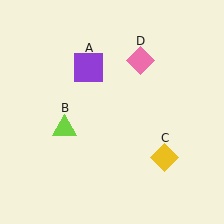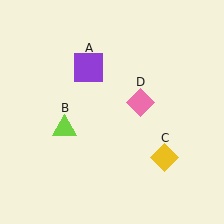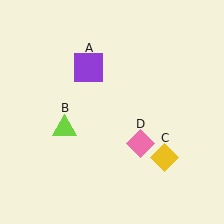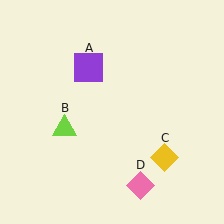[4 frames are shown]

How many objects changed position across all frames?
1 object changed position: pink diamond (object D).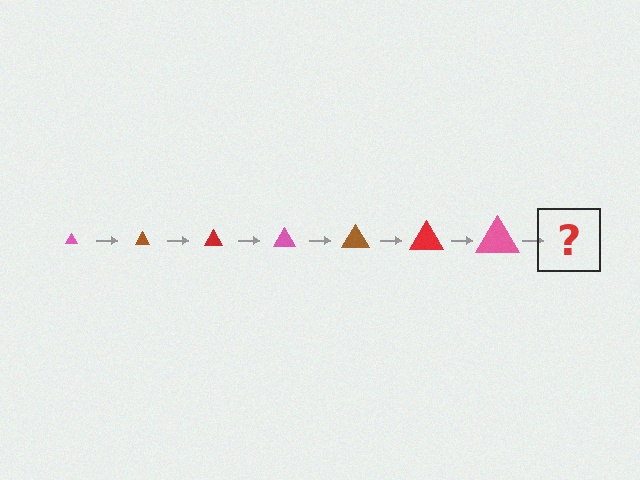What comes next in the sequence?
The next element should be a brown triangle, larger than the previous one.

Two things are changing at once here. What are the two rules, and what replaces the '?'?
The two rules are that the triangle grows larger each step and the color cycles through pink, brown, and red. The '?' should be a brown triangle, larger than the previous one.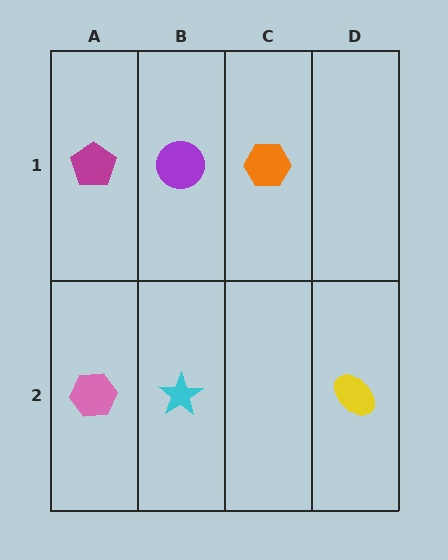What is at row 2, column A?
A pink hexagon.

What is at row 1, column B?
A purple circle.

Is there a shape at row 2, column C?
No, that cell is empty.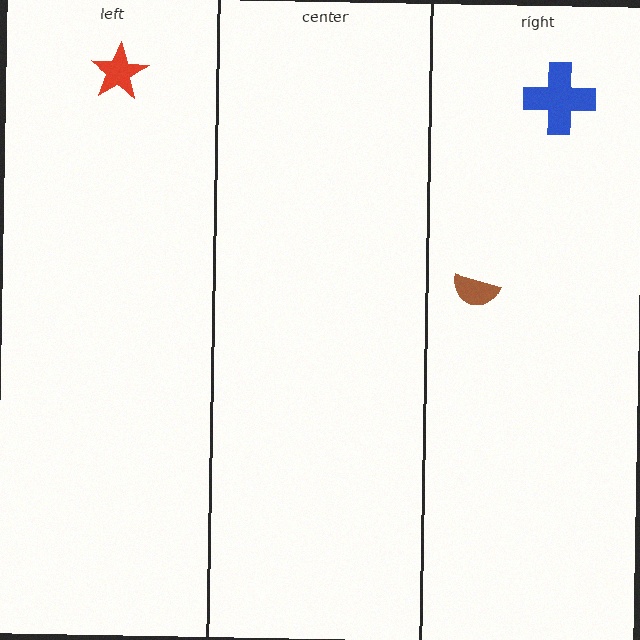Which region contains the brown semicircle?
The right region.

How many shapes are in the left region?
1.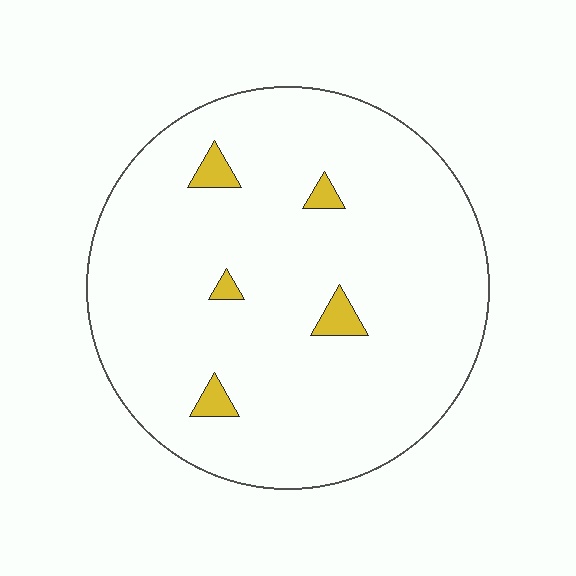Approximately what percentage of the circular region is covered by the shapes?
Approximately 5%.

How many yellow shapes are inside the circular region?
5.